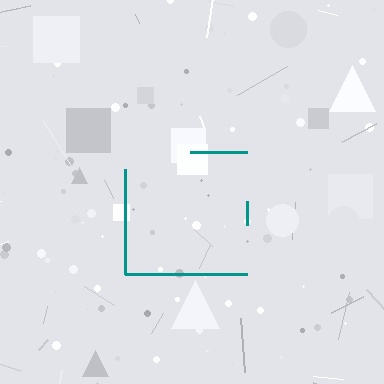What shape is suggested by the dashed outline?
The dashed outline suggests a square.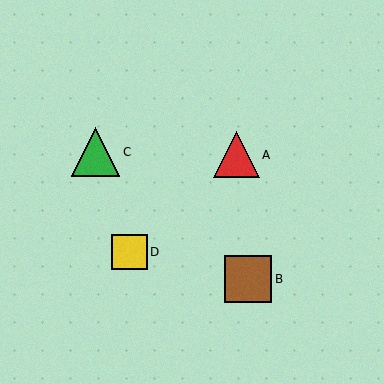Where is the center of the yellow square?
The center of the yellow square is at (129, 252).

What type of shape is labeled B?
Shape B is a brown square.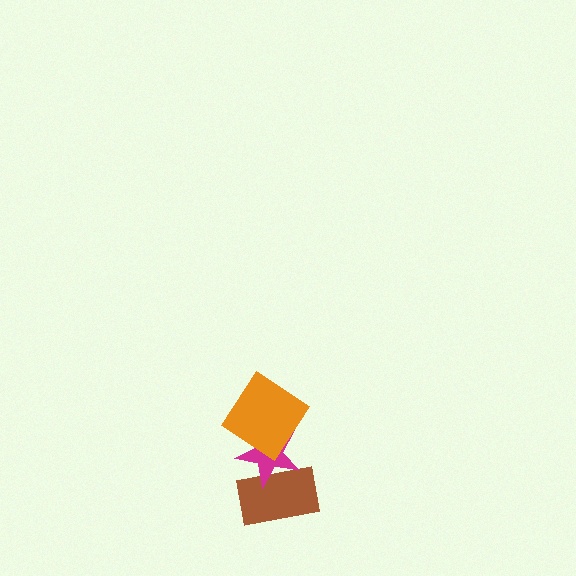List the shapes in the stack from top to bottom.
From top to bottom: the orange diamond, the magenta star, the brown rectangle.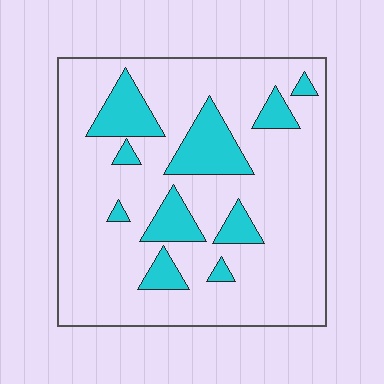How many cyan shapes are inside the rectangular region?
10.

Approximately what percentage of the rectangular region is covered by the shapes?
Approximately 20%.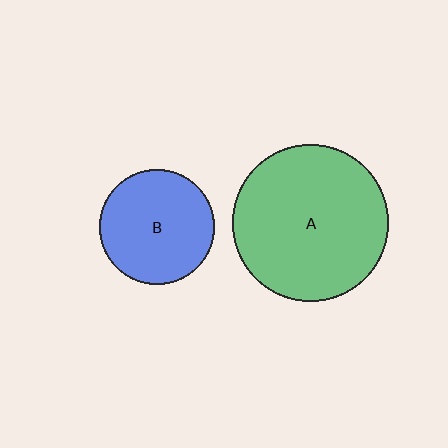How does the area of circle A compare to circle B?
Approximately 1.8 times.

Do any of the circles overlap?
No, none of the circles overlap.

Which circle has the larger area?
Circle A (green).